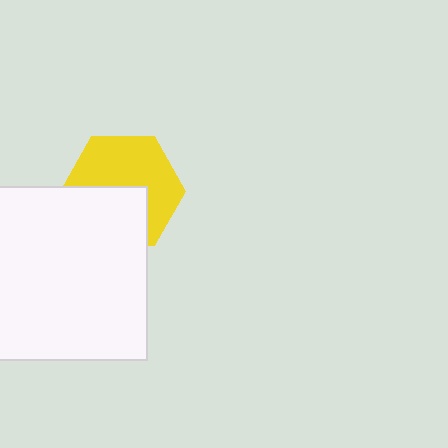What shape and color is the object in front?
The object in front is a white square.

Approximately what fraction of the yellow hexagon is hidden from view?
Roughly 42% of the yellow hexagon is hidden behind the white square.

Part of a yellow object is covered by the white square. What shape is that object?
It is a hexagon.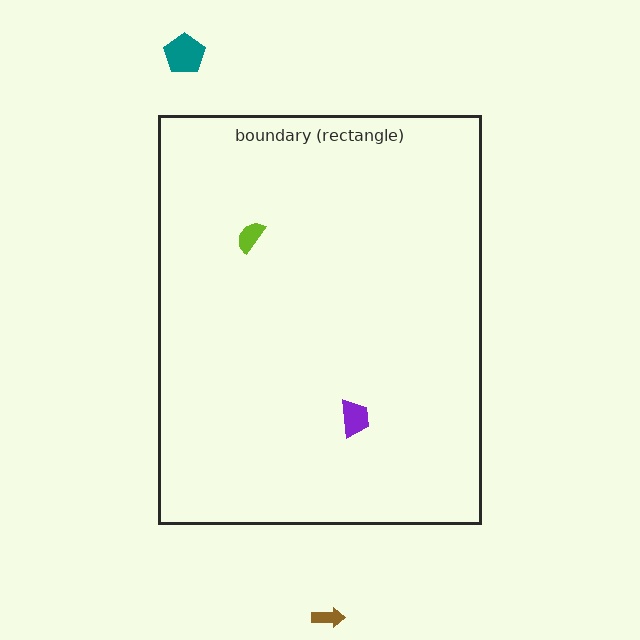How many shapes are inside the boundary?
2 inside, 2 outside.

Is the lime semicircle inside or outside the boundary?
Inside.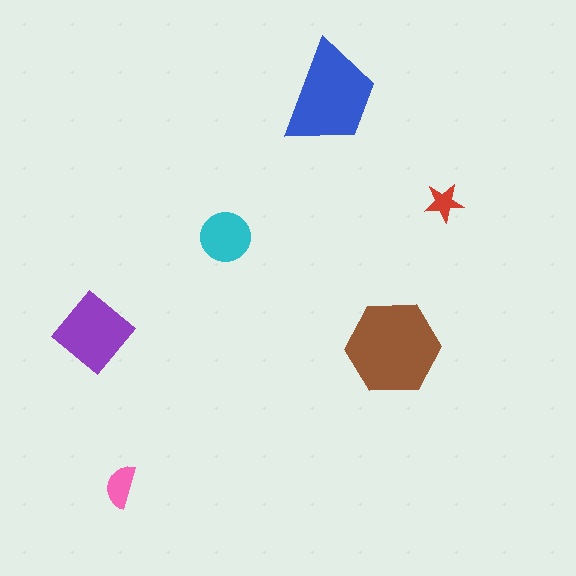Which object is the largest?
The brown hexagon.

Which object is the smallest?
The red star.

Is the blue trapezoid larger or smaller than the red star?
Larger.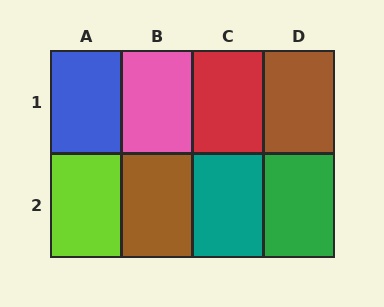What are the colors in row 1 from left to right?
Blue, pink, red, brown.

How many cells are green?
1 cell is green.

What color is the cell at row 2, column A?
Lime.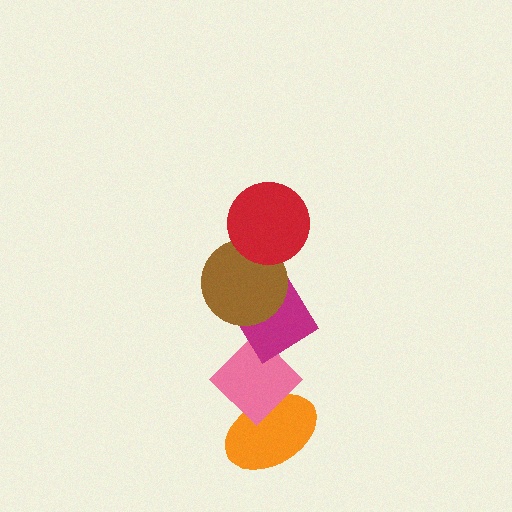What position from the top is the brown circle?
The brown circle is 2nd from the top.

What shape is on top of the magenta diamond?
The brown circle is on top of the magenta diamond.